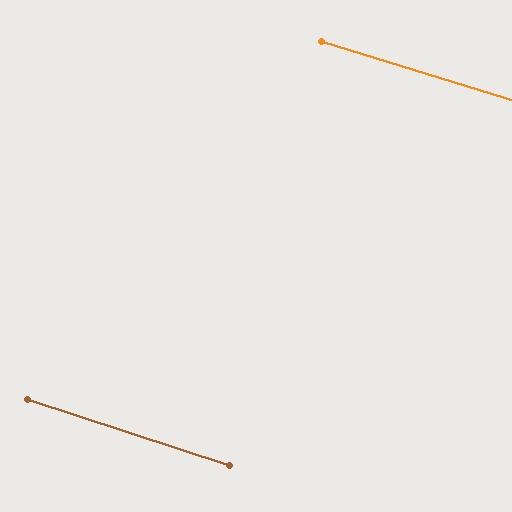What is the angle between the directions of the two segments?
Approximately 1 degree.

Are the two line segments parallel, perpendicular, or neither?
Parallel — their directions differ by only 1.0°.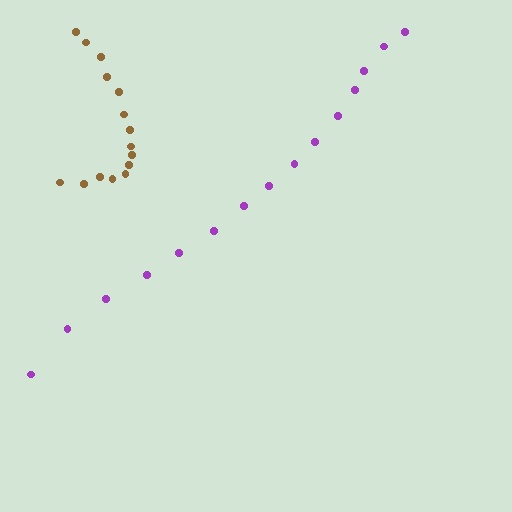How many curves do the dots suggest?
There are 2 distinct paths.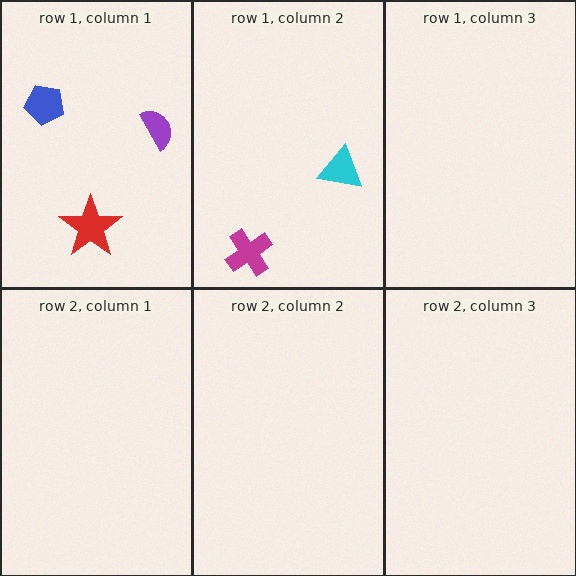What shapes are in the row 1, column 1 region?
The purple semicircle, the blue pentagon, the red star.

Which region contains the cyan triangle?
The row 1, column 2 region.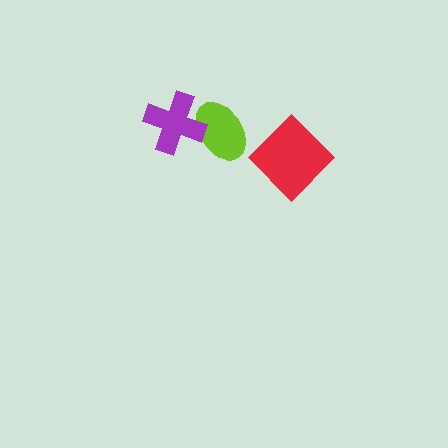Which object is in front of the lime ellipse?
The purple cross is in front of the lime ellipse.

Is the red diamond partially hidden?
No, no other shape covers it.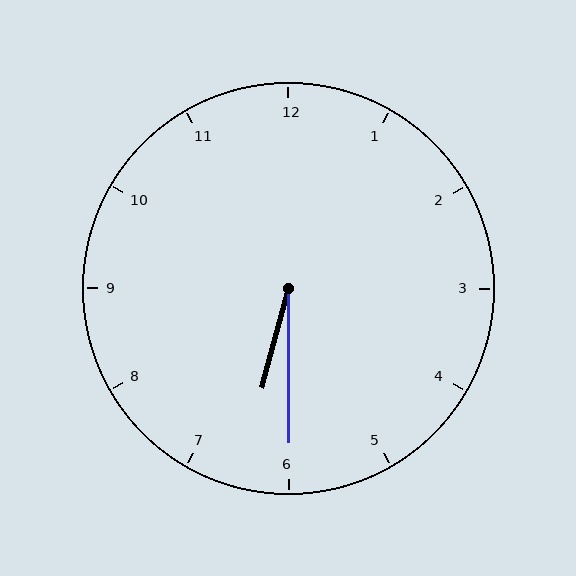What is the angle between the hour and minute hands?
Approximately 15 degrees.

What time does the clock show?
6:30.